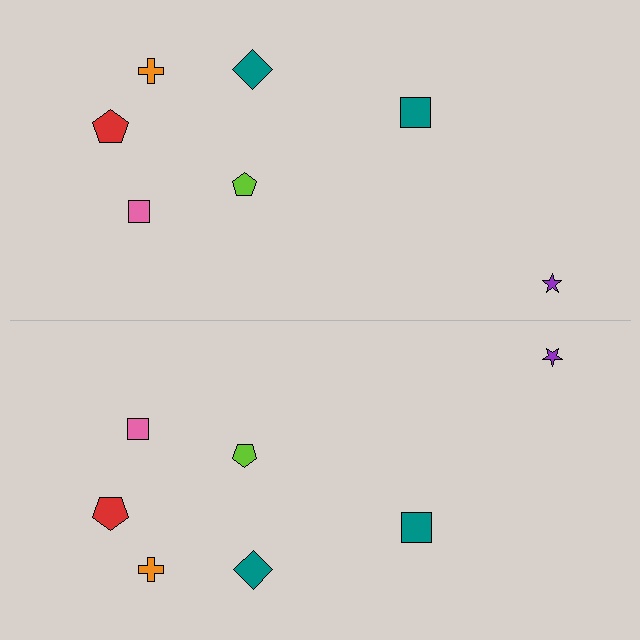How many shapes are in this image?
There are 14 shapes in this image.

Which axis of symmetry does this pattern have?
The pattern has a horizontal axis of symmetry running through the center of the image.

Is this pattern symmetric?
Yes, this pattern has bilateral (reflection) symmetry.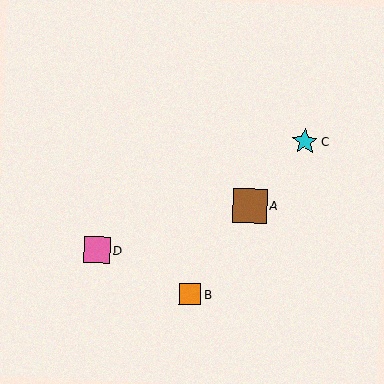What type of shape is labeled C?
Shape C is a cyan star.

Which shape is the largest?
The brown square (labeled A) is the largest.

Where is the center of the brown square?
The center of the brown square is at (250, 205).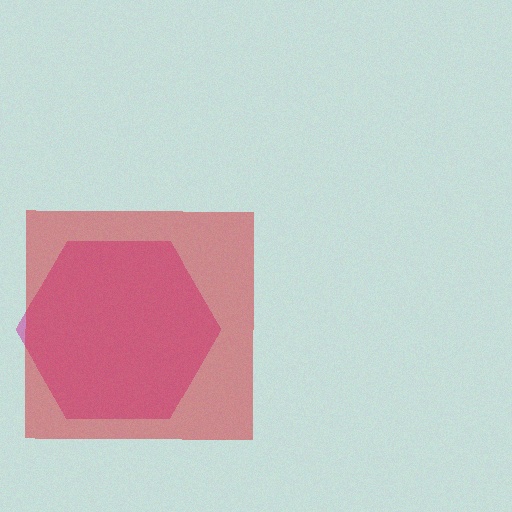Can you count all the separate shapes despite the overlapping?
Yes, there are 2 separate shapes.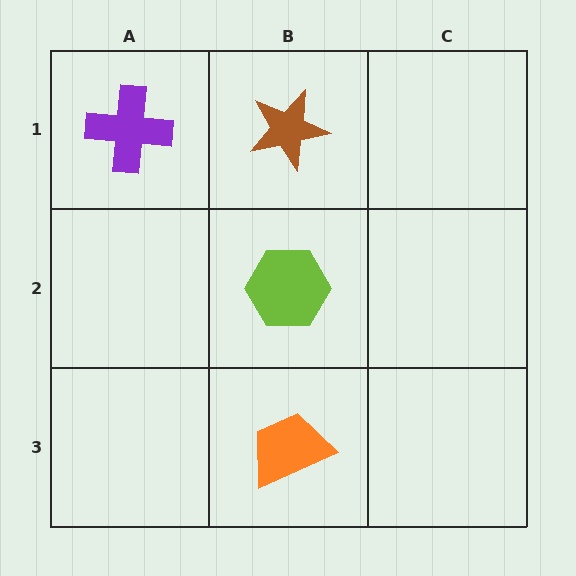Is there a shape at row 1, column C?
No, that cell is empty.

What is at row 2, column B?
A lime hexagon.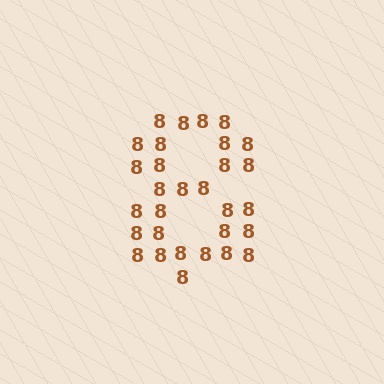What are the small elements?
The small elements are digit 8's.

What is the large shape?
The large shape is the digit 8.